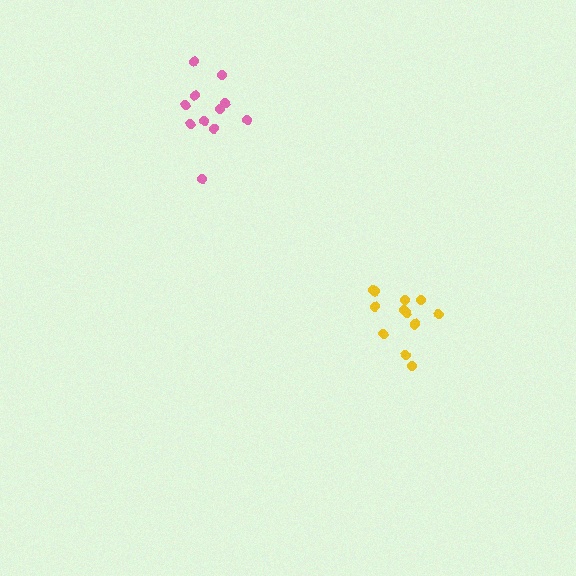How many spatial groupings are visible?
There are 2 spatial groupings.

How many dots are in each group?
Group 1: 11 dots, Group 2: 12 dots (23 total).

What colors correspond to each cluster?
The clusters are colored: pink, yellow.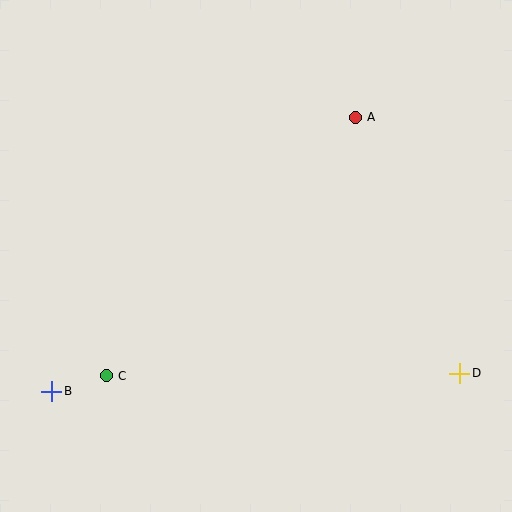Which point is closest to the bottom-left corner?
Point B is closest to the bottom-left corner.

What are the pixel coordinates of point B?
Point B is at (52, 391).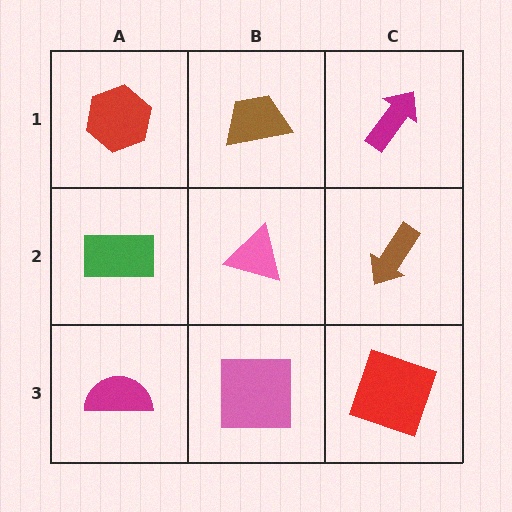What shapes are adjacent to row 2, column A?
A red hexagon (row 1, column A), a magenta semicircle (row 3, column A), a pink triangle (row 2, column B).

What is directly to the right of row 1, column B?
A magenta arrow.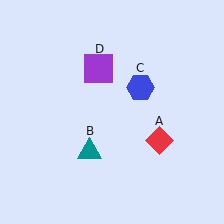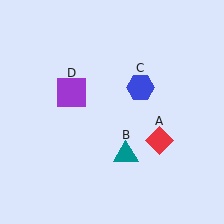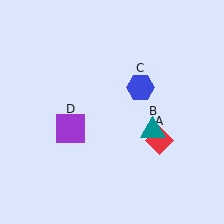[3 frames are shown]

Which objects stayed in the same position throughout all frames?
Red diamond (object A) and blue hexagon (object C) remained stationary.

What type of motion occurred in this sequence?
The teal triangle (object B), purple square (object D) rotated counterclockwise around the center of the scene.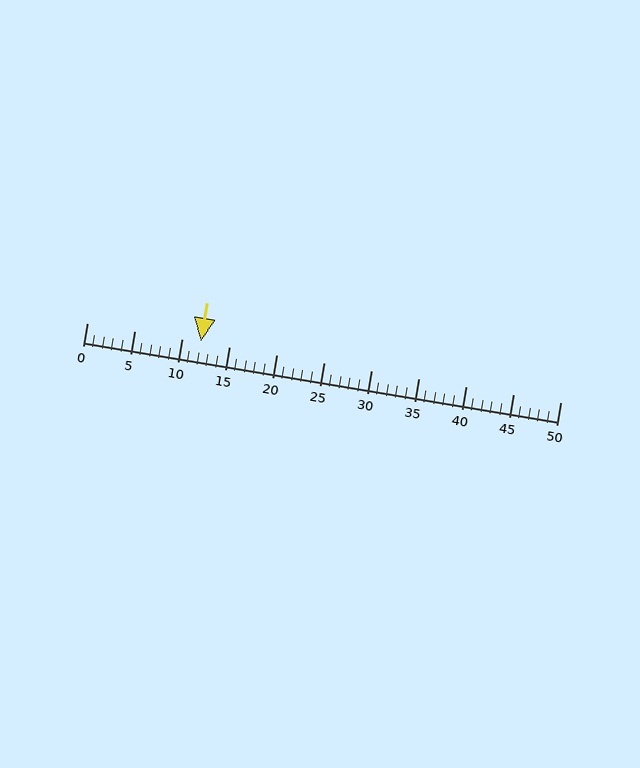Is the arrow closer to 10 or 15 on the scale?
The arrow is closer to 10.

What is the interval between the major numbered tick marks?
The major tick marks are spaced 5 units apart.